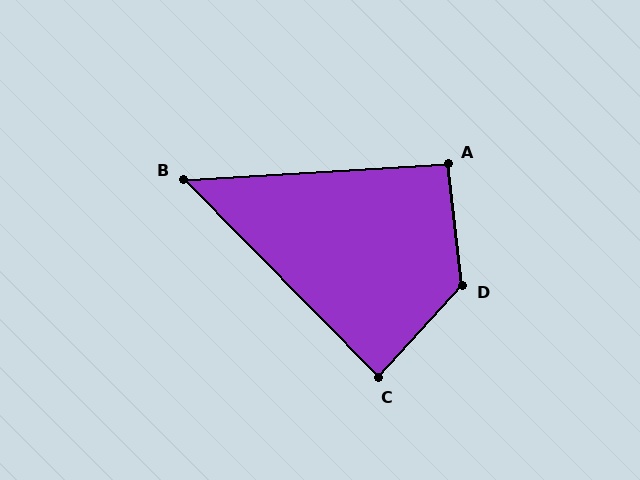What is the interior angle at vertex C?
Approximately 87 degrees (approximately right).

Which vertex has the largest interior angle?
D, at approximately 131 degrees.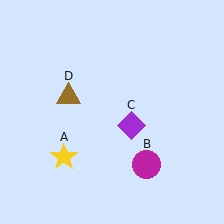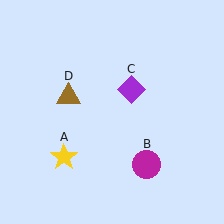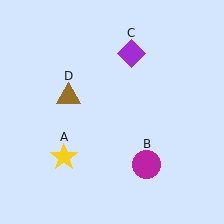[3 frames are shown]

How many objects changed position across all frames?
1 object changed position: purple diamond (object C).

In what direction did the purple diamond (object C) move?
The purple diamond (object C) moved up.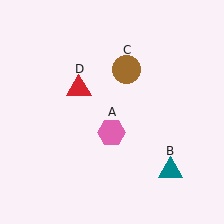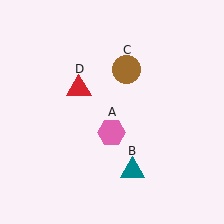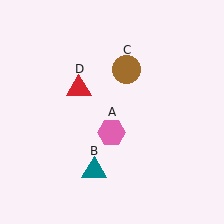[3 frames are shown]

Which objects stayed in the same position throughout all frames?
Pink hexagon (object A) and brown circle (object C) and red triangle (object D) remained stationary.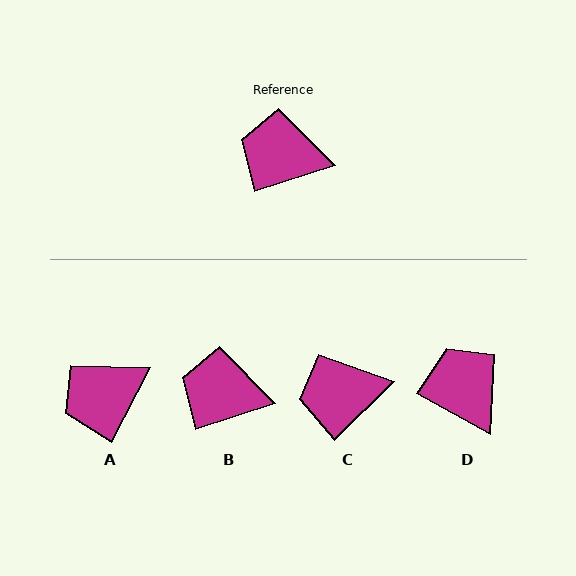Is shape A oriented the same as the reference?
No, it is off by about 44 degrees.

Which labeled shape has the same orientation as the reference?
B.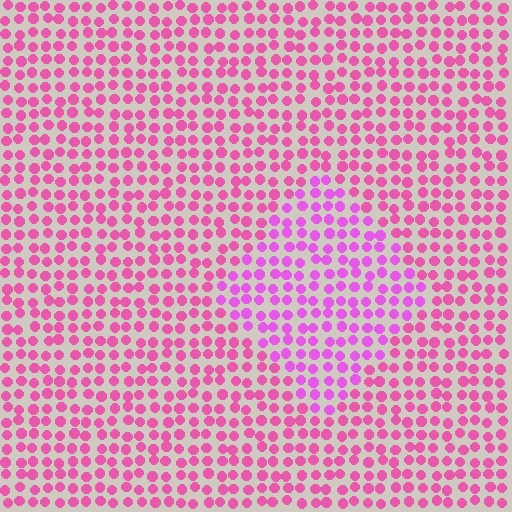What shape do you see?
I see a diamond.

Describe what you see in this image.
The image is filled with small pink elements in a uniform arrangement. A diamond-shaped region is visible where the elements are tinted to a slightly different hue, forming a subtle color boundary.